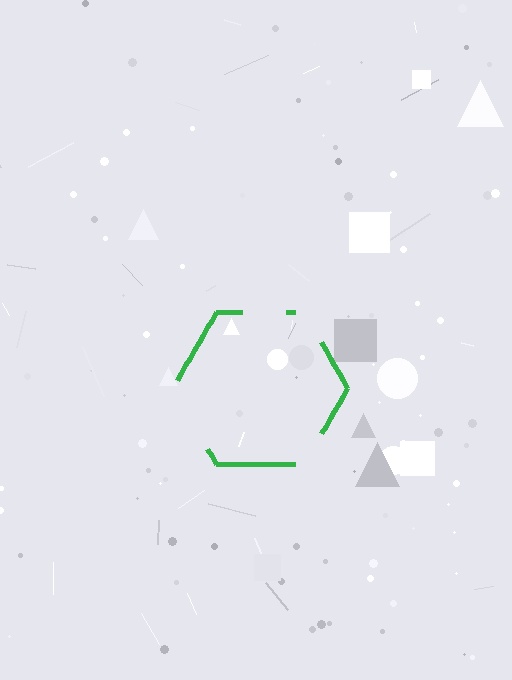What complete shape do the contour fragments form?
The contour fragments form a hexagon.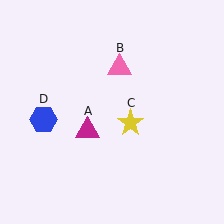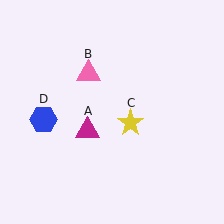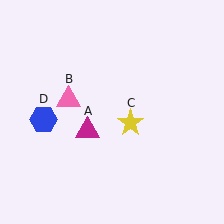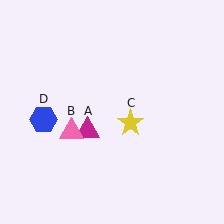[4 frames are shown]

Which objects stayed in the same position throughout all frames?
Magenta triangle (object A) and yellow star (object C) and blue hexagon (object D) remained stationary.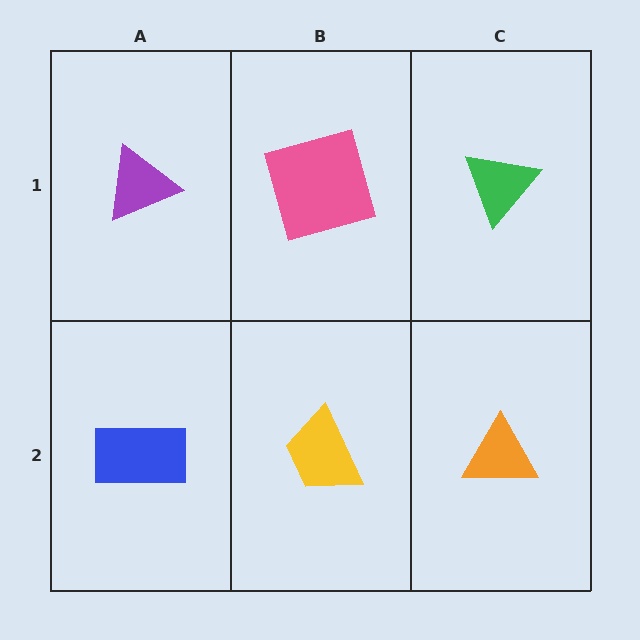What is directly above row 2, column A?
A purple triangle.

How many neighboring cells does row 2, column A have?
2.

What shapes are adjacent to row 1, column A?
A blue rectangle (row 2, column A), a pink square (row 1, column B).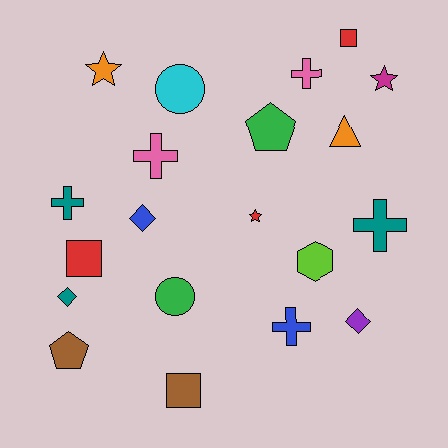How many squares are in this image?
There are 3 squares.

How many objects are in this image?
There are 20 objects.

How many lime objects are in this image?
There is 1 lime object.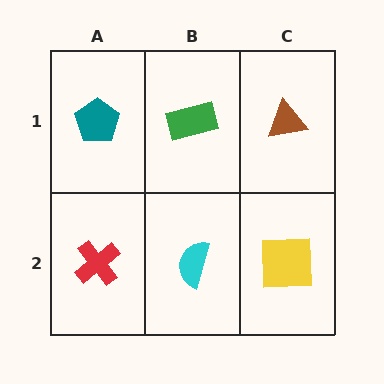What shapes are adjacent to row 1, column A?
A red cross (row 2, column A), a green rectangle (row 1, column B).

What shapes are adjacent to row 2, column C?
A brown triangle (row 1, column C), a cyan semicircle (row 2, column B).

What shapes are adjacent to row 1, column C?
A yellow square (row 2, column C), a green rectangle (row 1, column B).